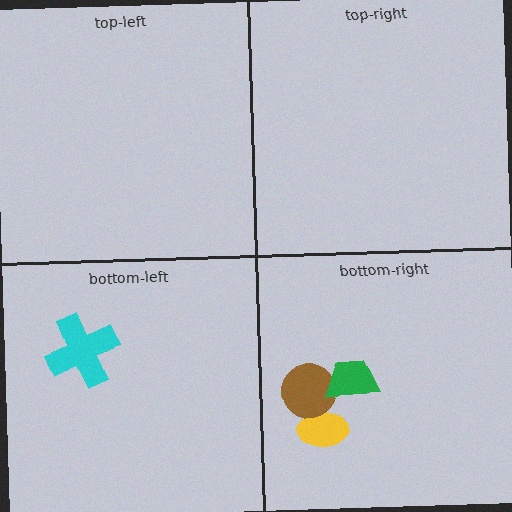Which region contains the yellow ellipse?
The bottom-right region.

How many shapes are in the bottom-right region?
3.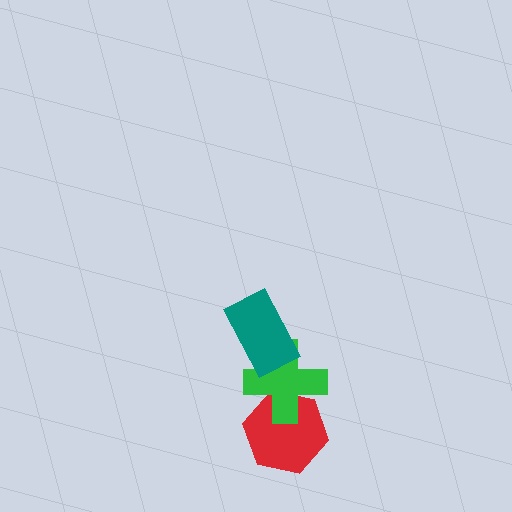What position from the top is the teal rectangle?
The teal rectangle is 1st from the top.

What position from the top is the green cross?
The green cross is 2nd from the top.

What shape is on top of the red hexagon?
The green cross is on top of the red hexagon.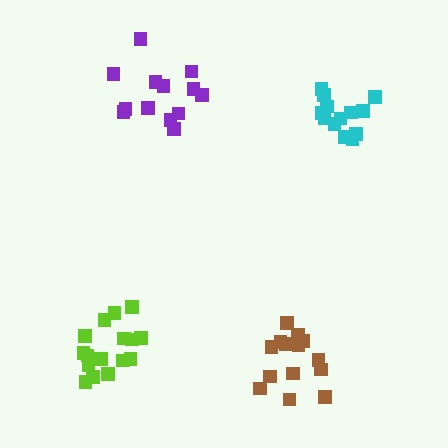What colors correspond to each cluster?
The clusters are colored: purple, lime, brown, cyan.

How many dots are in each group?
Group 1: 13 dots, Group 2: 16 dots, Group 3: 14 dots, Group 4: 13 dots (56 total).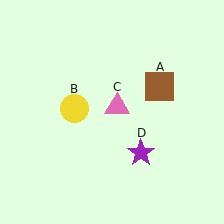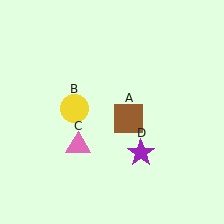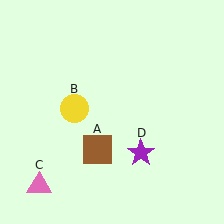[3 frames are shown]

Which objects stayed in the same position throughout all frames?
Yellow circle (object B) and purple star (object D) remained stationary.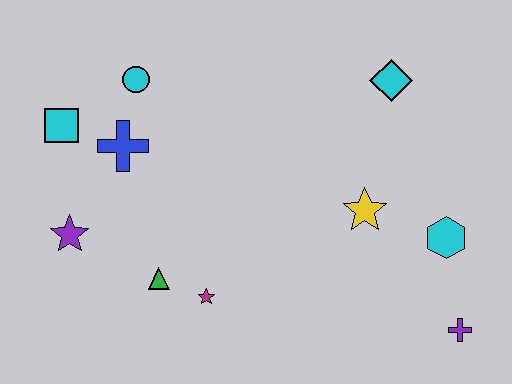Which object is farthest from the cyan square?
The purple cross is farthest from the cyan square.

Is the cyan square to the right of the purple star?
No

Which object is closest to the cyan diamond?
The yellow star is closest to the cyan diamond.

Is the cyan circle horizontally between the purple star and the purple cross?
Yes